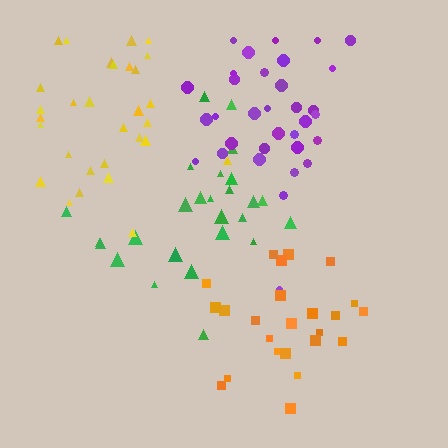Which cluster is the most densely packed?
Orange.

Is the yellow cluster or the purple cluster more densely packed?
Purple.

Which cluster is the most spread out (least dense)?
Green.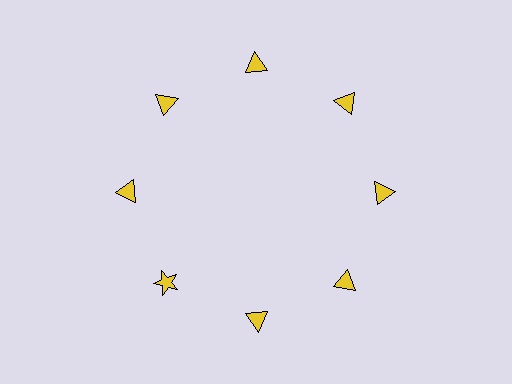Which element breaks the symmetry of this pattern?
The yellow star at roughly the 8 o'clock position breaks the symmetry. All other shapes are yellow triangles.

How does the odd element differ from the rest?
It has a different shape: star instead of triangle.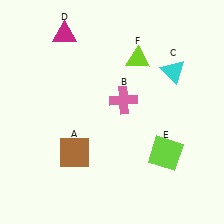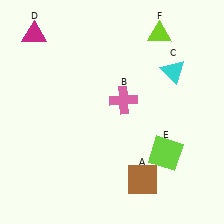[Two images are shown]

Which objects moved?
The objects that moved are: the brown square (A), the magenta triangle (D), the lime triangle (F).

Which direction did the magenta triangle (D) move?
The magenta triangle (D) moved left.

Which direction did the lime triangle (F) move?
The lime triangle (F) moved up.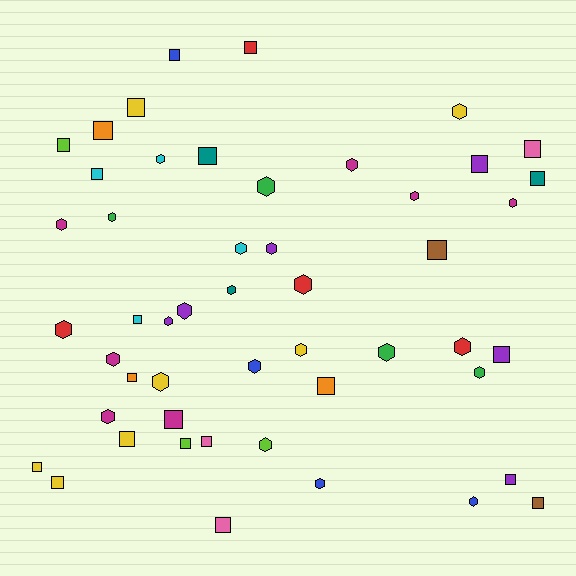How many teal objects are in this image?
There are 3 teal objects.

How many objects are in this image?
There are 50 objects.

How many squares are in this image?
There are 24 squares.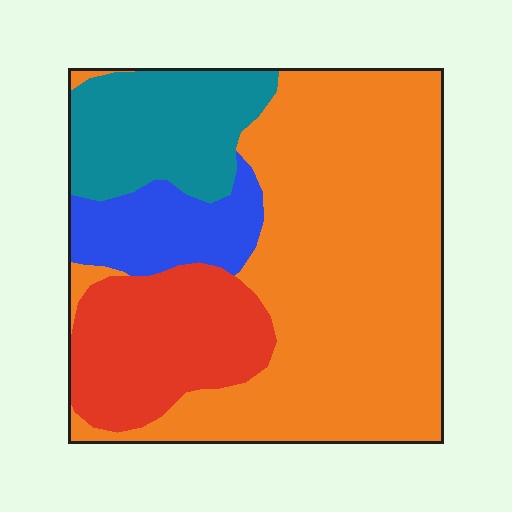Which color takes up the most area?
Orange, at roughly 55%.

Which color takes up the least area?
Blue, at roughly 10%.